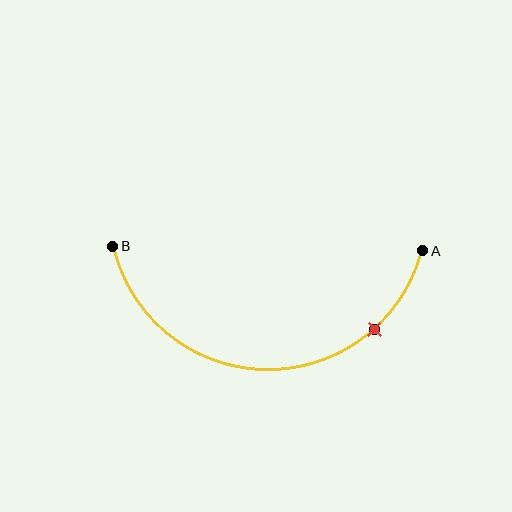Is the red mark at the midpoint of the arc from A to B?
No. The red mark lies on the arc but is closer to endpoint A. The arc midpoint would be at the point on the curve equidistant along the arc from both A and B.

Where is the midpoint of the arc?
The arc midpoint is the point on the curve farthest from the straight line joining A and B. It sits below that line.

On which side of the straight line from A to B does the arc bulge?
The arc bulges below the straight line connecting A and B.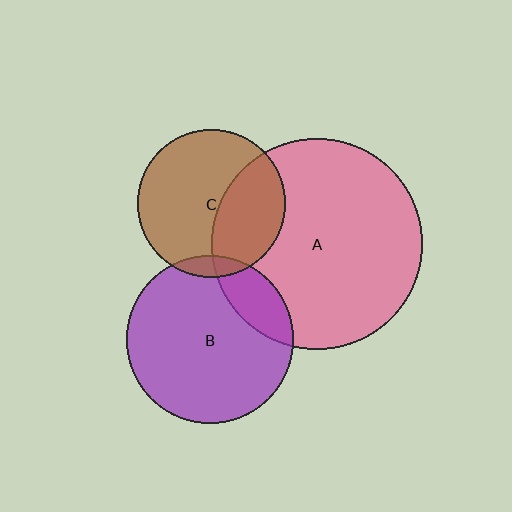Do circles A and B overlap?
Yes.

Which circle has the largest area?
Circle A (pink).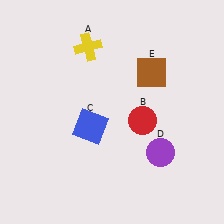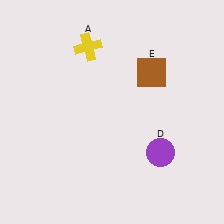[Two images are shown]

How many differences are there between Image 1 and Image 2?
There are 2 differences between the two images.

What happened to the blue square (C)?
The blue square (C) was removed in Image 2. It was in the bottom-left area of Image 1.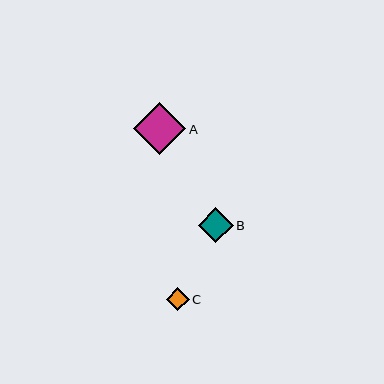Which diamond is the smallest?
Diamond C is the smallest with a size of approximately 23 pixels.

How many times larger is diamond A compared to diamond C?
Diamond A is approximately 2.3 times the size of diamond C.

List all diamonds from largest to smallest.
From largest to smallest: A, B, C.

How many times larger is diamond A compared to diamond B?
Diamond A is approximately 1.5 times the size of diamond B.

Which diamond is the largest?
Diamond A is the largest with a size of approximately 52 pixels.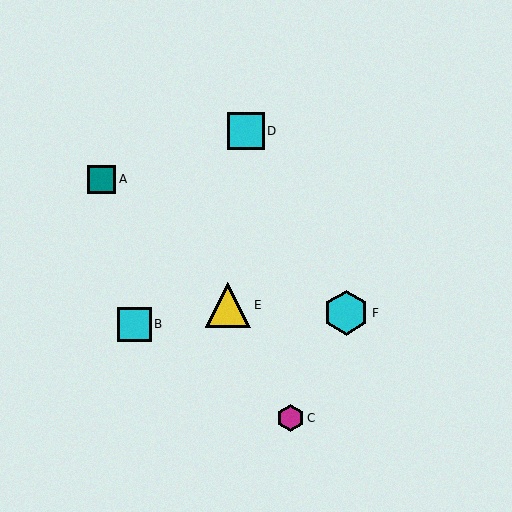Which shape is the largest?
The yellow triangle (labeled E) is the largest.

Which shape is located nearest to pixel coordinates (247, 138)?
The cyan square (labeled D) at (246, 131) is nearest to that location.